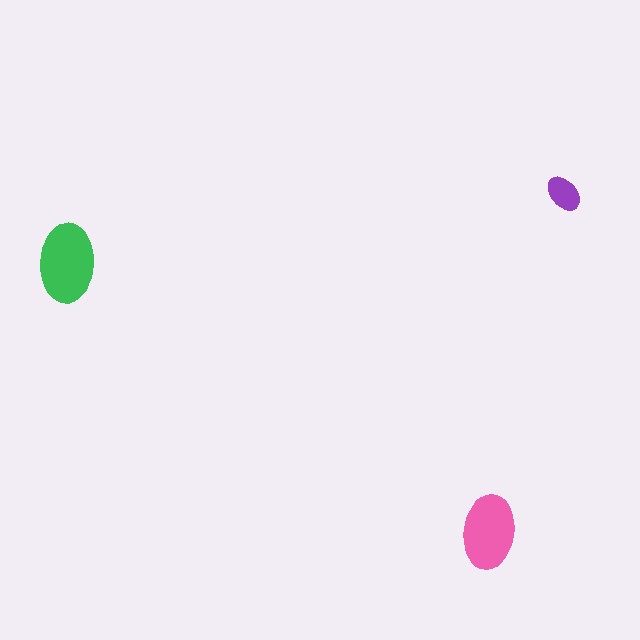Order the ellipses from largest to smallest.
the green one, the pink one, the purple one.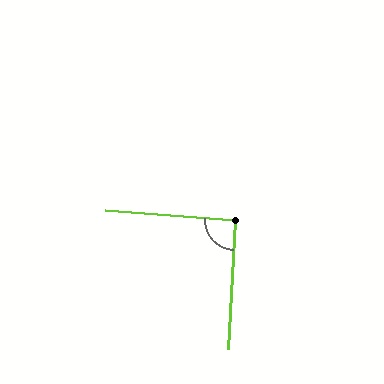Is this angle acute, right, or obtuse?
It is approximately a right angle.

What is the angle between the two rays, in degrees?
Approximately 91 degrees.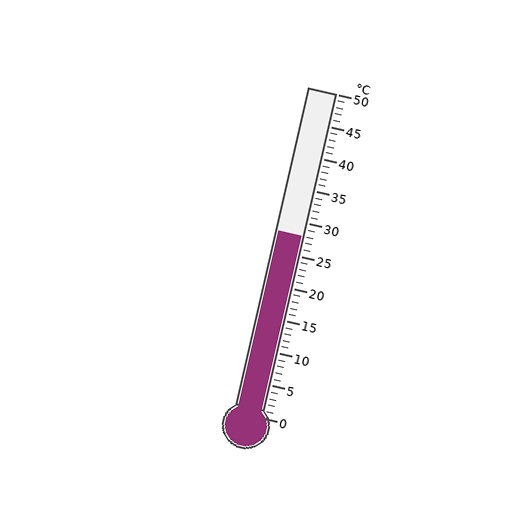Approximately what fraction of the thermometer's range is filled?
The thermometer is filled to approximately 55% of its range.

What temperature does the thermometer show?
The thermometer shows approximately 28°C.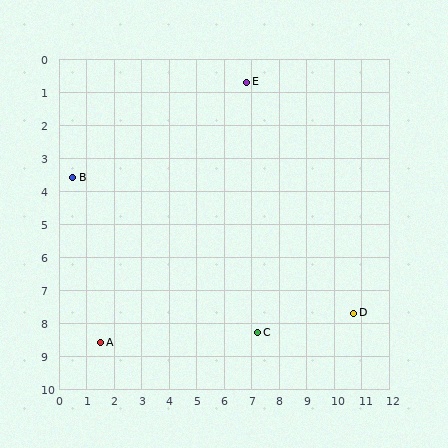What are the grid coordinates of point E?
Point E is at approximately (6.8, 0.7).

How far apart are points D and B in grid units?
Points D and B are about 11.0 grid units apart.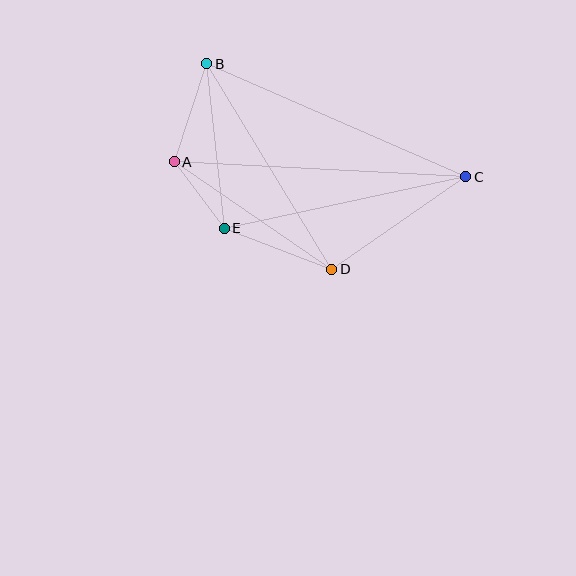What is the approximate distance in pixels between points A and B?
The distance between A and B is approximately 103 pixels.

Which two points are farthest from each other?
Points A and C are farthest from each other.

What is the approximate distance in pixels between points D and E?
The distance between D and E is approximately 115 pixels.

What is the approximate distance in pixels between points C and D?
The distance between C and D is approximately 163 pixels.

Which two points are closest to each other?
Points A and E are closest to each other.